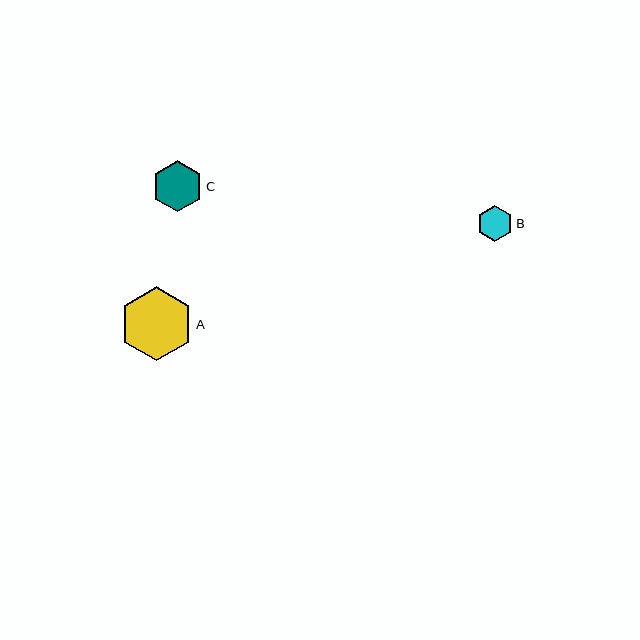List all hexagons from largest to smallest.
From largest to smallest: A, C, B.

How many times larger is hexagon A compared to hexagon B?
Hexagon A is approximately 2.1 times the size of hexagon B.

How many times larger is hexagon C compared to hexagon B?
Hexagon C is approximately 1.4 times the size of hexagon B.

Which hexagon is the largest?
Hexagon A is the largest with a size of approximately 74 pixels.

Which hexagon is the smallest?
Hexagon B is the smallest with a size of approximately 36 pixels.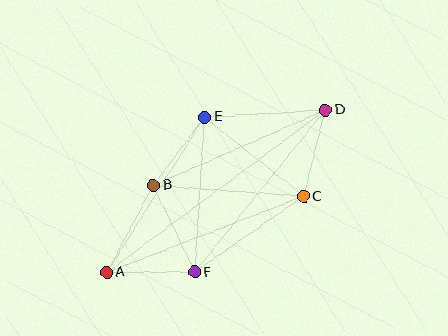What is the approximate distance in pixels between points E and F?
The distance between E and F is approximately 155 pixels.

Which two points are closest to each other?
Points B and E are closest to each other.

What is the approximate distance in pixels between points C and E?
The distance between C and E is approximately 127 pixels.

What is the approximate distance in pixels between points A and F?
The distance between A and F is approximately 88 pixels.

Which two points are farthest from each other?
Points A and D are farthest from each other.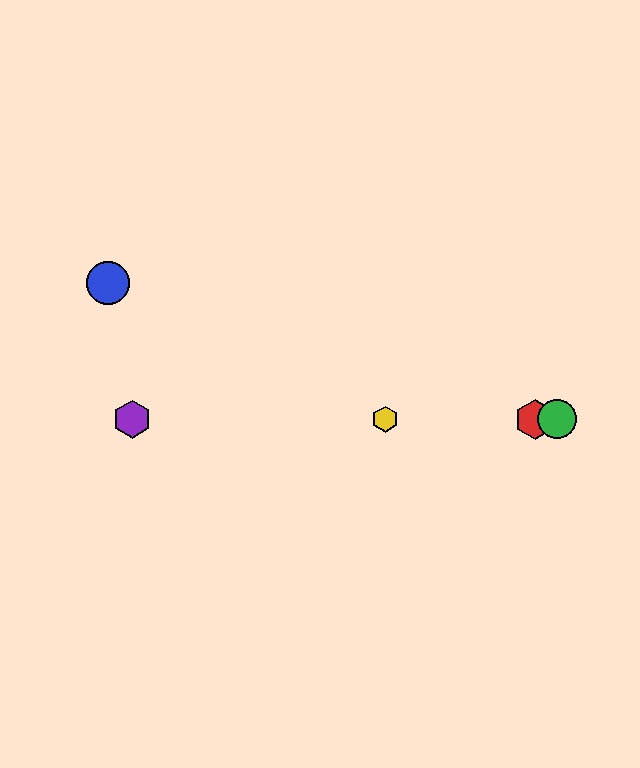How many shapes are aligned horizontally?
4 shapes (the red hexagon, the green circle, the yellow hexagon, the purple hexagon) are aligned horizontally.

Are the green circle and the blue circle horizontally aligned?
No, the green circle is at y≈419 and the blue circle is at y≈283.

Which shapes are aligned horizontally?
The red hexagon, the green circle, the yellow hexagon, the purple hexagon are aligned horizontally.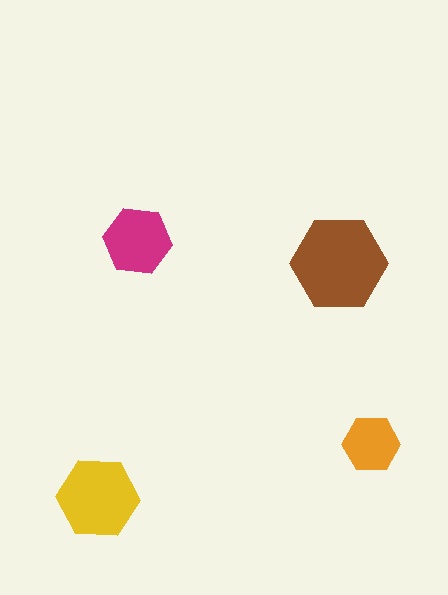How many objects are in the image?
There are 4 objects in the image.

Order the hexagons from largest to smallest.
the brown one, the yellow one, the magenta one, the orange one.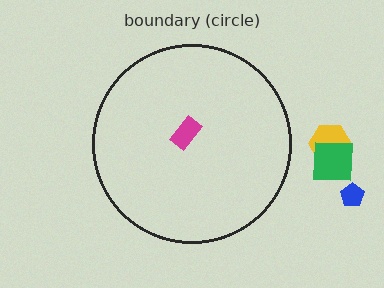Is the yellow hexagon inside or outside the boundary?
Outside.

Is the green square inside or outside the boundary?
Outside.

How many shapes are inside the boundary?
1 inside, 3 outside.